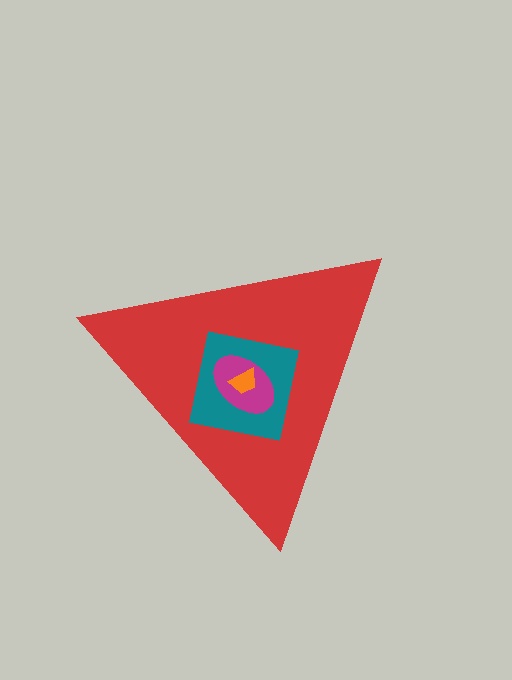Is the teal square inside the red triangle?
Yes.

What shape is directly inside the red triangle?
The teal square.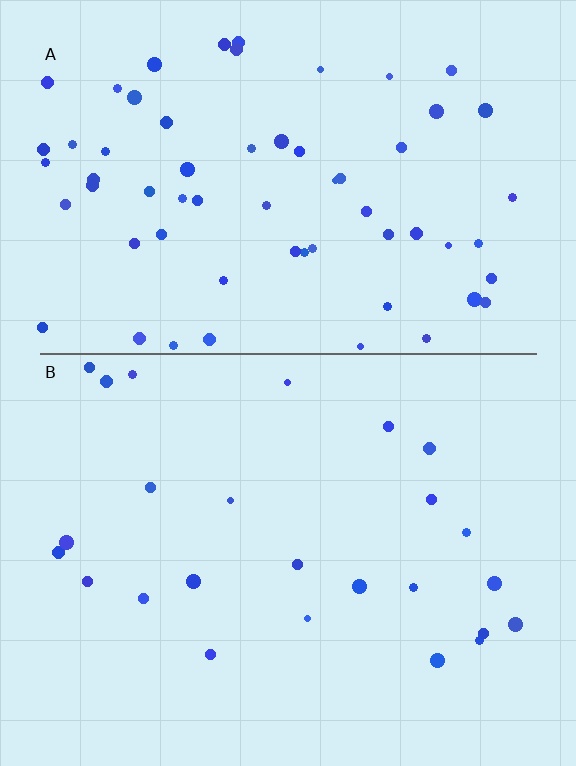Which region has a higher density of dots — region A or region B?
A (the top).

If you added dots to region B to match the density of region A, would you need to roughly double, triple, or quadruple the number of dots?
Approximately triple.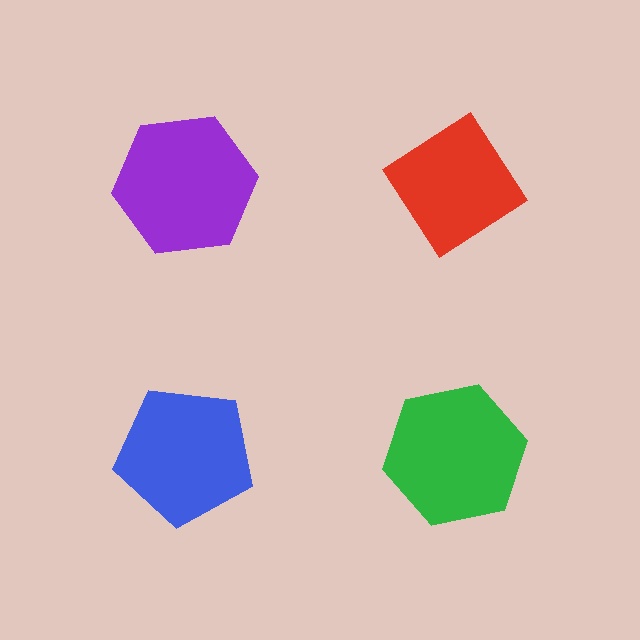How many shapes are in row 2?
2 shapes.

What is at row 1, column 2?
A red diamond.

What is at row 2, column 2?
A green hexagon.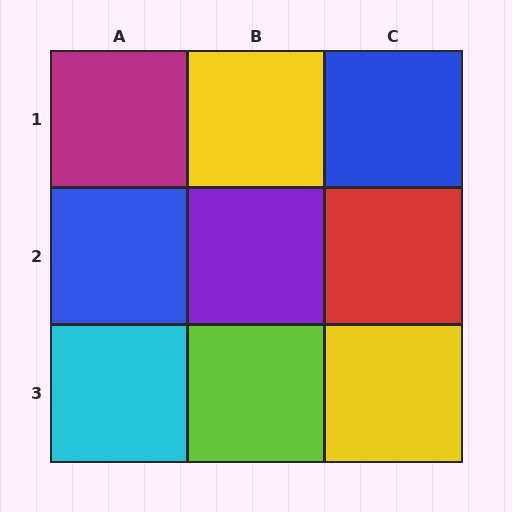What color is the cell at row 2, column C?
Red.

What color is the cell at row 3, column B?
Lime.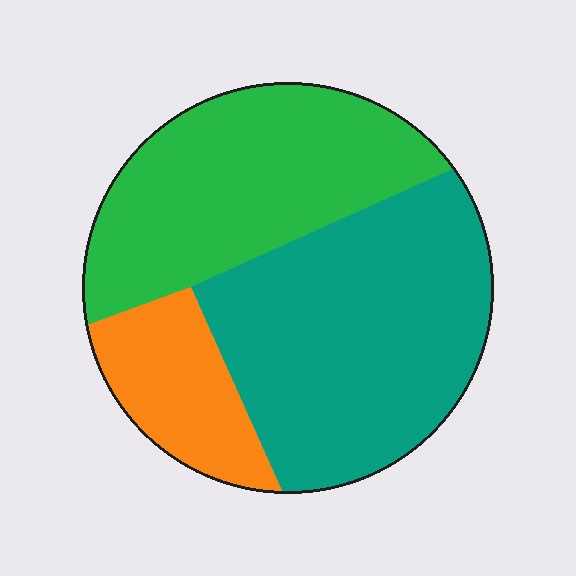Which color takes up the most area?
Teal, at roughly 45%.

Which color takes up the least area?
Orange, at roughly 15%.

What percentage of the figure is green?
Green takes up about three eighths (3/8) of the figure.